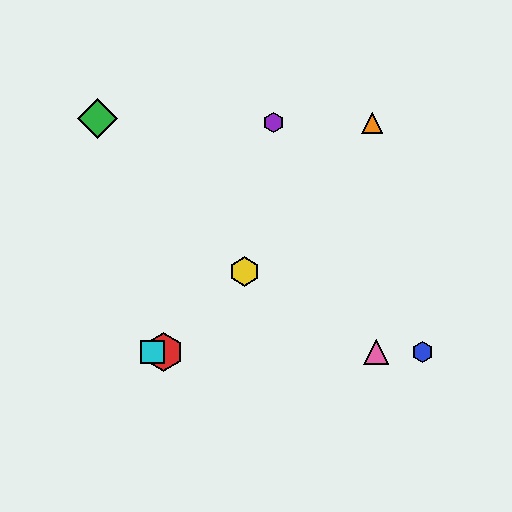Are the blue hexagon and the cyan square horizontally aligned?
Yes, both are at y≈352.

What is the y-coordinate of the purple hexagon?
The purple hexagon is at y≈123.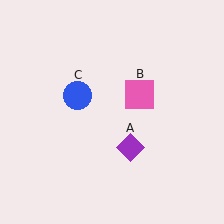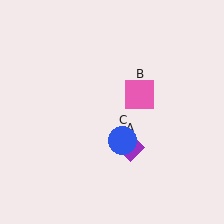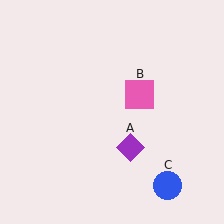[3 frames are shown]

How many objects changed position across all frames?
1 object changed position: blue circle (object C).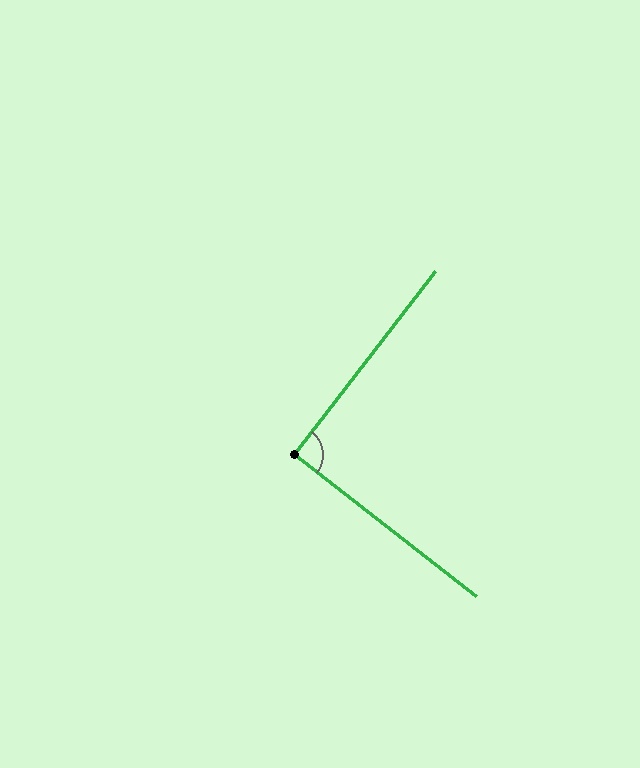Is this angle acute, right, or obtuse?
It is approximately a right angle.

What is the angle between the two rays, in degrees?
Approximately 90 degrees.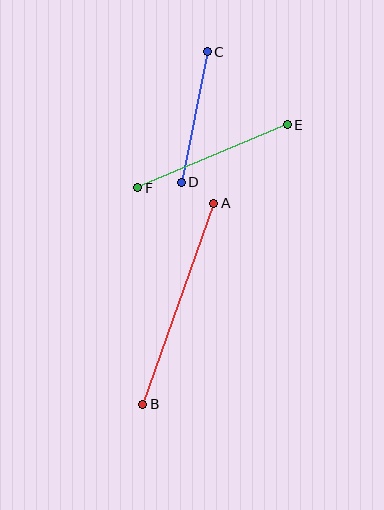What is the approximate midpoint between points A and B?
The midpoint is at approximately (178, 304) pixels.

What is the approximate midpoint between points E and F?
The midpoint is at approximately (213, 156) pixels.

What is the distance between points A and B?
The distance is approximately 213 pixels.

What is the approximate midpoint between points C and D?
The midpoint is at approximately (194, 117) pixels.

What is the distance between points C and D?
The distance is approximately 133 pixels.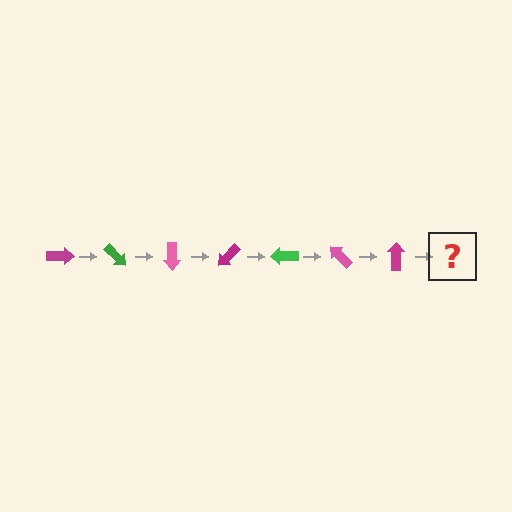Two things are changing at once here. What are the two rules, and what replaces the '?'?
The two rules are that it rotates 45 degrees each step and the color cycles through magenta, green, and pink. The '?' should be a green arrow, rotated 315 degrees from the start.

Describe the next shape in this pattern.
It should be a green arrow, rotated 315 degrees from the start.